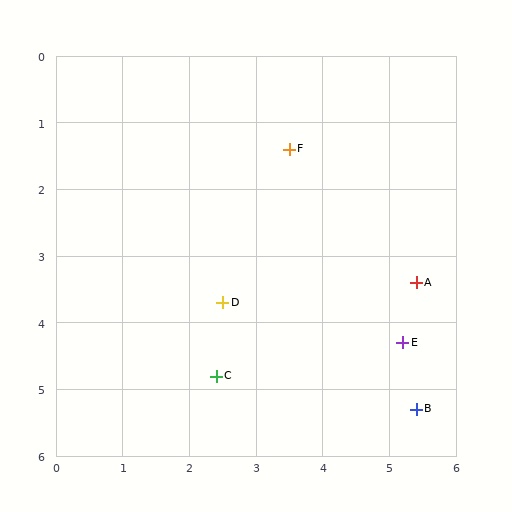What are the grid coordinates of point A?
Point A is at approximately (5.4, 3.4).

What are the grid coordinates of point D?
Point D is at approximately (2.5, 3.7).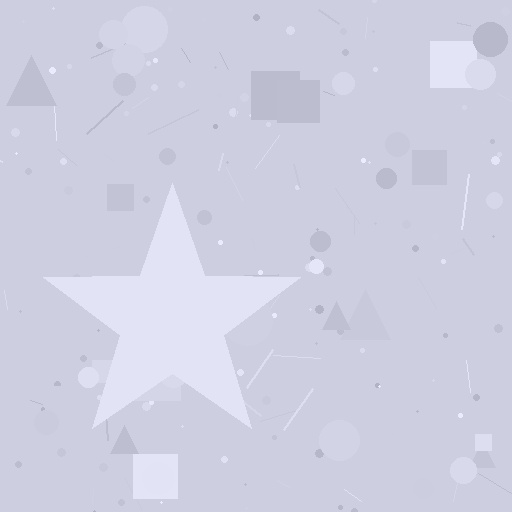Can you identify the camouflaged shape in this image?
The camouflaged shape is a star.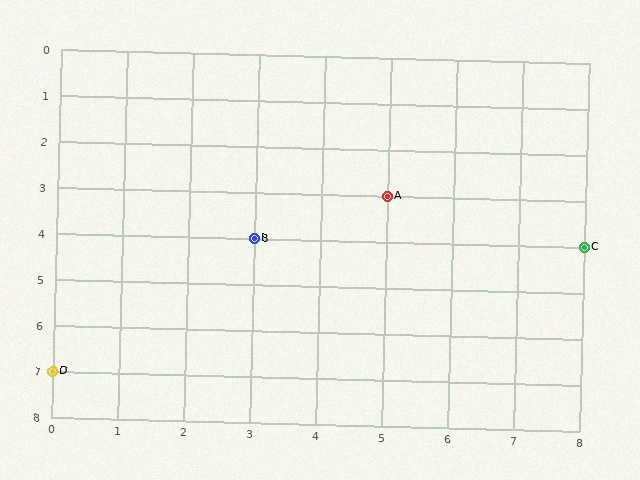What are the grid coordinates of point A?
Point A is at grid coordinates (5, 3).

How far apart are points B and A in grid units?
Points B and A are 2 columns and 1 row apart (about 2.2 grid units diagonally).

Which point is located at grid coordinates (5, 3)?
Point A is at (5, 3).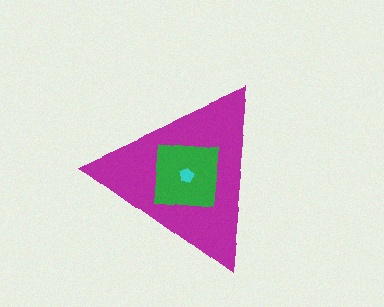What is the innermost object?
The cyan pentagon.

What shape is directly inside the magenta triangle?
The green square.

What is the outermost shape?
The magenta triangle.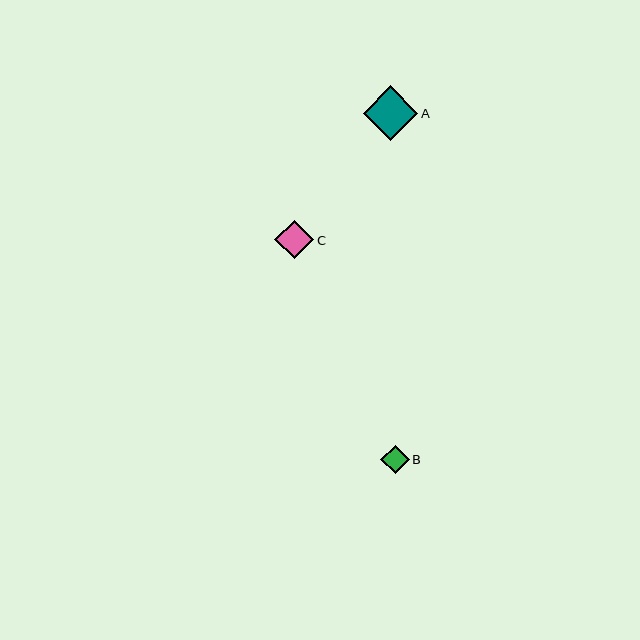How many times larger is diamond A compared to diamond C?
Diamond A is approximately 1.4 times the size of diamond C.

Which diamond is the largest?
Diamond A is the largest with a size of approximately 55 pixels.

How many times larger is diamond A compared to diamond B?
Diamond A is approximately 1.9 times the size of diamond B.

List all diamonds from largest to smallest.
From largest to smallest: A, C, B.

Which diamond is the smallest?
Diamond B is the smallest with a size of approximately 28 pixels.